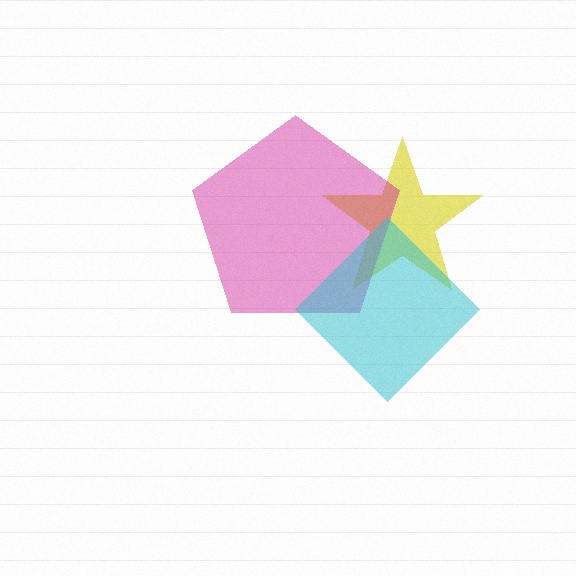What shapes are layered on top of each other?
The layered shapes are: a yellow star, a magenta pentagon, a cyan diamond.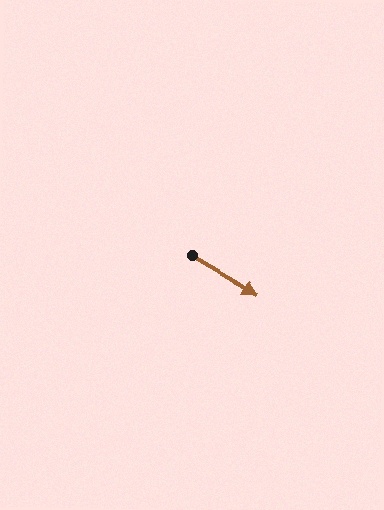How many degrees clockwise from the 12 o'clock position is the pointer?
Approximately 121 degrees.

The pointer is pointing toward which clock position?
Roughly 4 o'clock.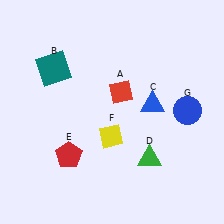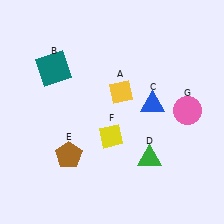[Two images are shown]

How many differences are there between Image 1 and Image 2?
There are 3 differences between the two images.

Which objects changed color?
A changed from red to yellow. E changed from red to brown. G changed from blue to pink.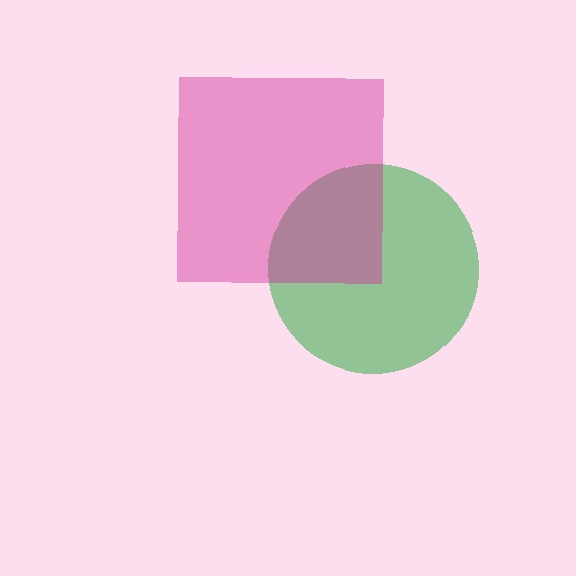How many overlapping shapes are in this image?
There are 2 overlapping shapes in the image.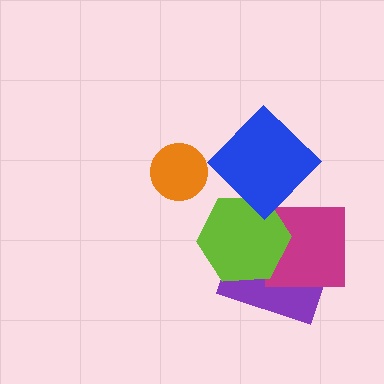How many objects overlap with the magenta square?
2 objects overlap with the magenta square.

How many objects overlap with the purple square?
2 objects overlap with the purple square.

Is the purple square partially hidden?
Yes, it is partially covered by another shape.